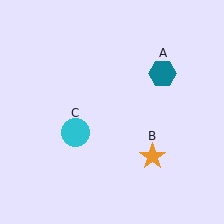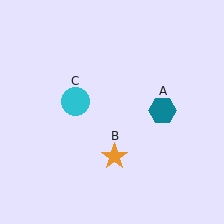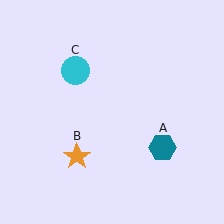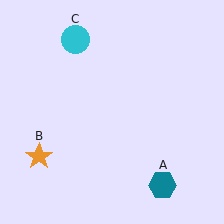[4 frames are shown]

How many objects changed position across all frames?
3 objects changed position: teal hexagon (object A), orange star (object B), cyan circle (object C).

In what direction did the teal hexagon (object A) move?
The teal hexagon (object A) moved down.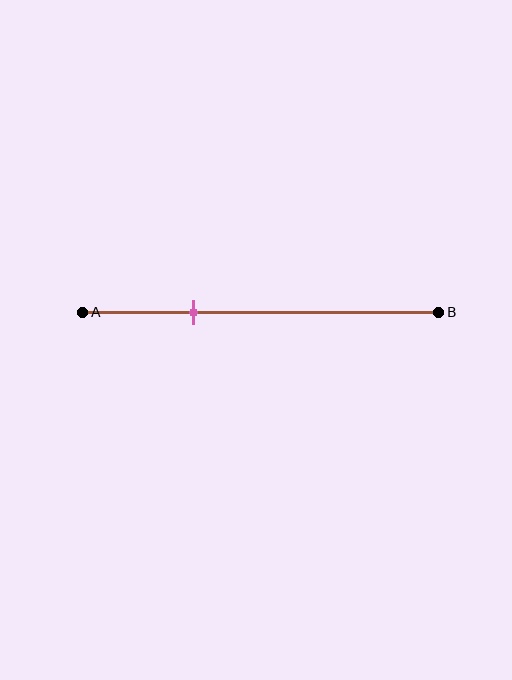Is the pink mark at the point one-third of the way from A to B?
Yes, the mark is approximately at the one-third point.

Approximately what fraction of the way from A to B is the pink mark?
The pink mark is approximately 30% of the way from A to B.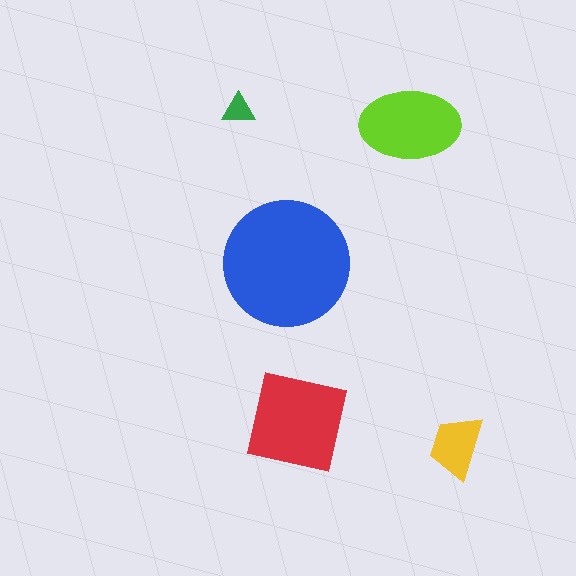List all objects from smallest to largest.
The green triangle, the yellow trapezoid, the lime ellipse, the red square, the blue circle.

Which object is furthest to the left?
The green triangle is leftmost.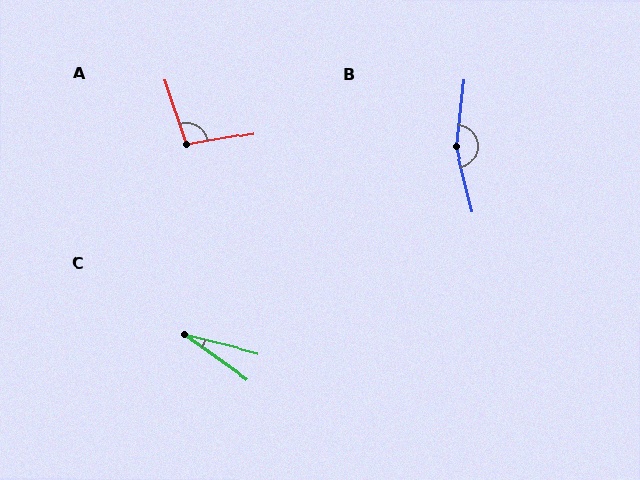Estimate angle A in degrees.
Approximately 99 degrees.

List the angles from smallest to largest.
C (22°), A (99°), B (160°).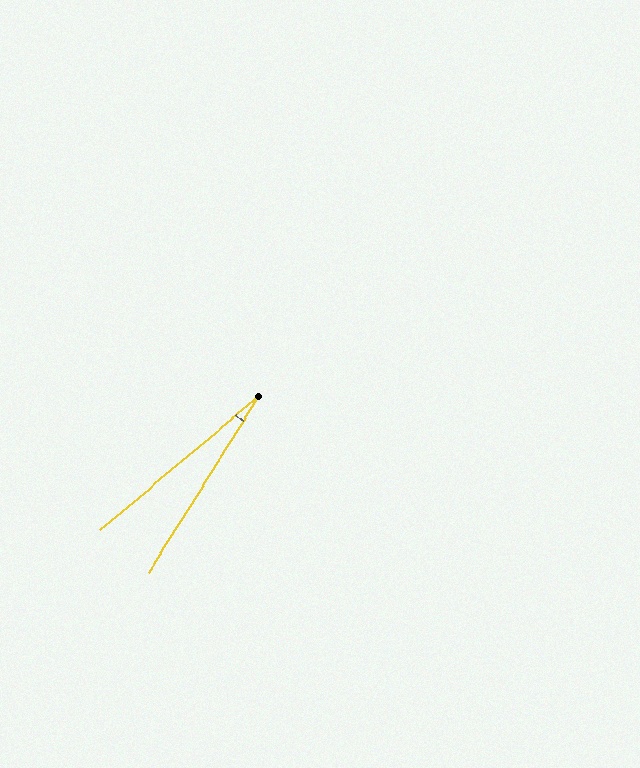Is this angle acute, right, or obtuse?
It is acute.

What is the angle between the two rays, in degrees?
Approximately 18 degrees.